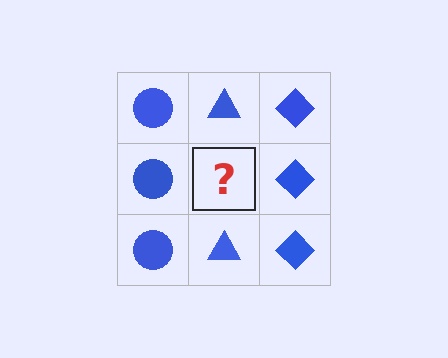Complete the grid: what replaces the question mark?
The question mark should be replaced with a blue triangle.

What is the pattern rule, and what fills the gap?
The rule is that each column has a consistent shape. The gap should be filled with a blue triangle.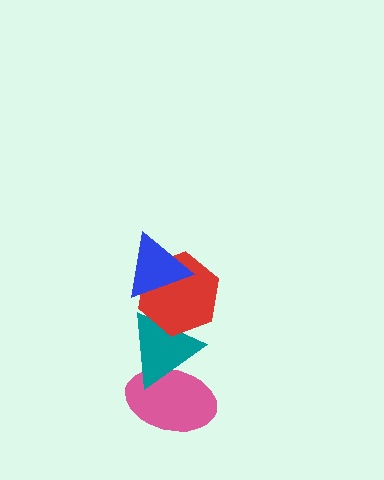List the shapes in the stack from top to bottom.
From top to bottom: the blue triangle, the red hexagon, the teal triangle, the pink ellipse.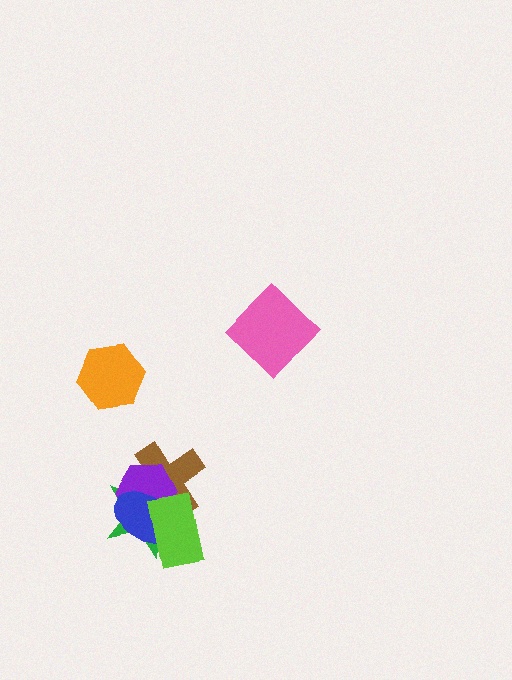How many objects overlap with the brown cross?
4 objects overlap with the brown cross.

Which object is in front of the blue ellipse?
The lime rectangle is in front of the blue ellipse.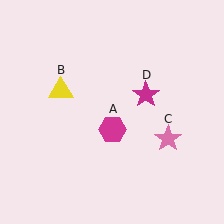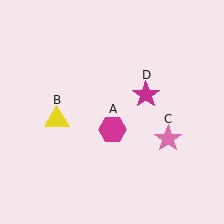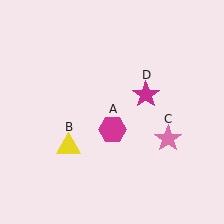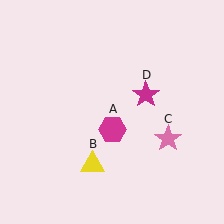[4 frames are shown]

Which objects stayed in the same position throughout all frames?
Magenta hexagon (object A) and pink star (object C) and magenta star (object D) remained stationary.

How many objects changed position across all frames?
1 object changed position: yellow triangle (object B).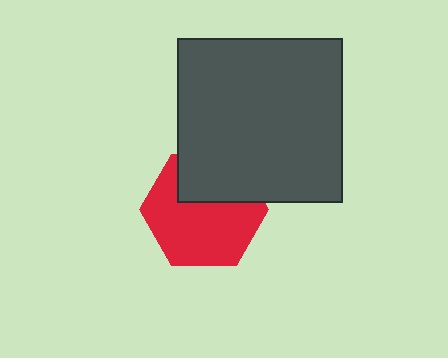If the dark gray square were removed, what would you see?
You would see the complete red hexagon.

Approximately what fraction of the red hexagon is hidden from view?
Roughly 34% of the red hexagon is hidden behind the dark gray square.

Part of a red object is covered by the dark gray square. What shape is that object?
It is a hexagon.